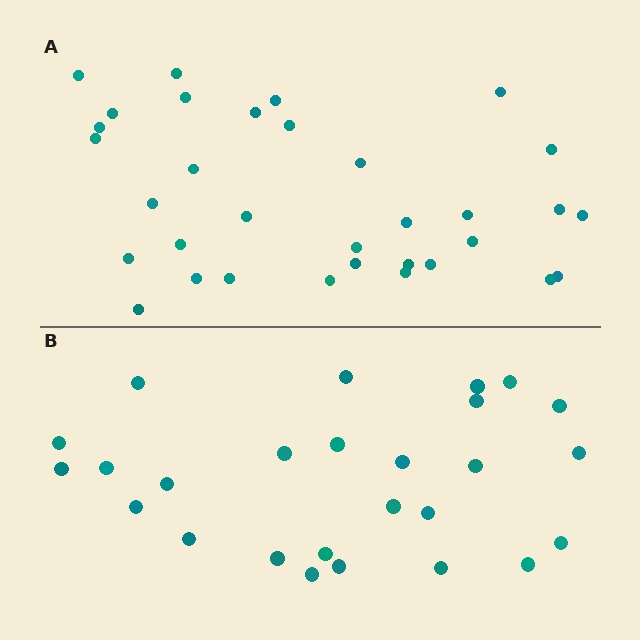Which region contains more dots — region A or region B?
Region A (the top region) has more dots.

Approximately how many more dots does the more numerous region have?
Region A has roughly 8 or so more dots than region B.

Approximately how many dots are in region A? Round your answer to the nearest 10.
About 30 dots. (The exact count is 33, which rounds to 30.)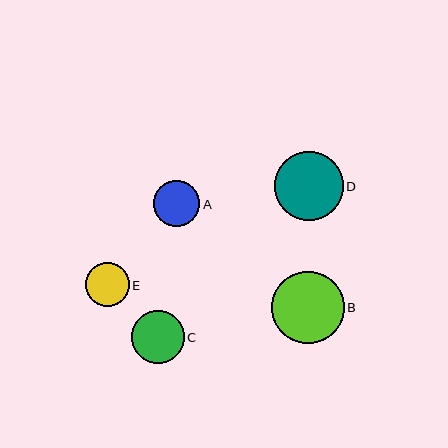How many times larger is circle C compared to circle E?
Circle C is approximately 1.2 times the size of circle E.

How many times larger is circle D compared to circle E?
Circle D is approximately 1.6 times the size of circle E.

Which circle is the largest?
Circle B is the largest with a size of approximately 73 pixels.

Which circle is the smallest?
Circle E is the smallest with a size of approximately 44 pixels.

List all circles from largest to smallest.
From largest to smallest: B, D, C, A, E.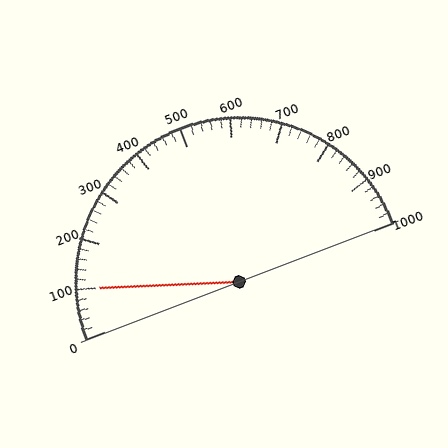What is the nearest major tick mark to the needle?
The nearest major tick mark is 100.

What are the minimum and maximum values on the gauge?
The gauge ranges from 0 to 1000.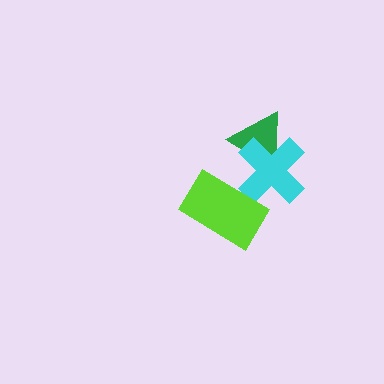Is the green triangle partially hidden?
Yes, it is partially covered by another shape.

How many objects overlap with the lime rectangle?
1 object overlaps with the lime rectangle.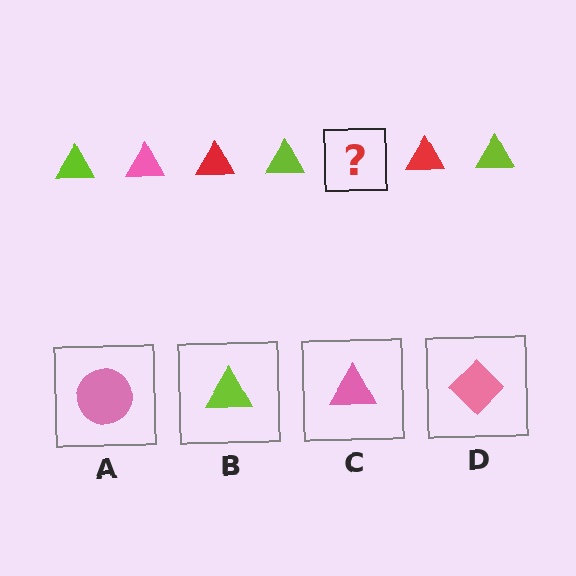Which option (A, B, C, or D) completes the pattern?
C.